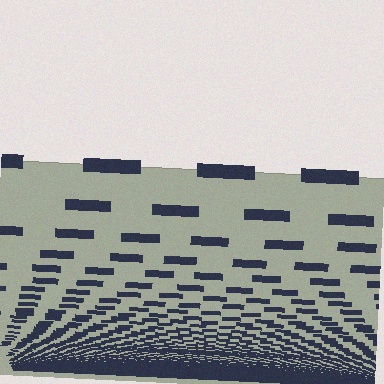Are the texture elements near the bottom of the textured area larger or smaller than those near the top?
Smaller. The gradient is inverted — elements near the bottom are smaller and denser.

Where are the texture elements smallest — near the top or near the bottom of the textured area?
Near the bottom.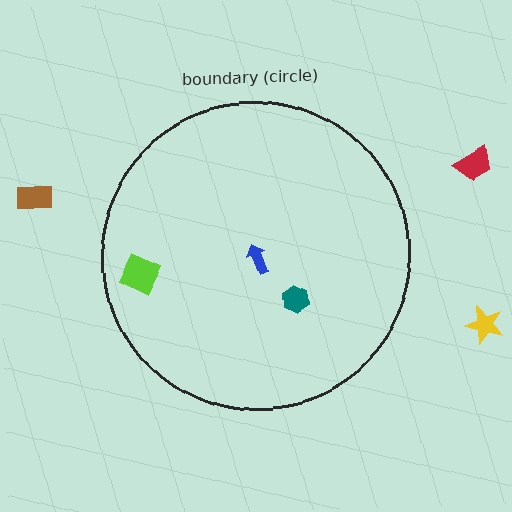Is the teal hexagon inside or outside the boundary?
Inside.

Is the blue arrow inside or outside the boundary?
Inside.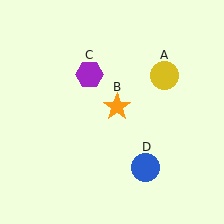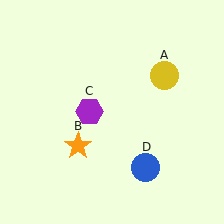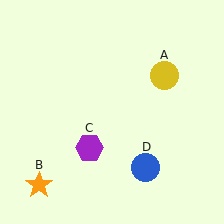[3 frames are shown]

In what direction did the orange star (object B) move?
The orange star (object B) moved down and to the left.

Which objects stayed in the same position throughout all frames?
Yellow circle (object A) and blue circle (object D) remained stationary.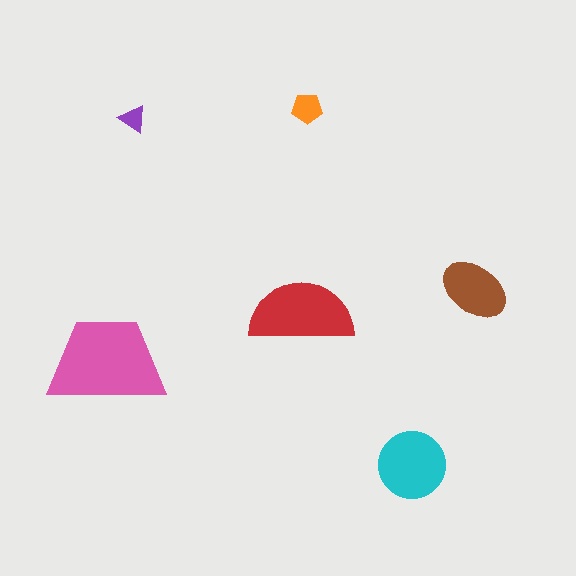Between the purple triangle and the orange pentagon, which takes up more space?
The orange pentagon.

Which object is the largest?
The pink trapezoid.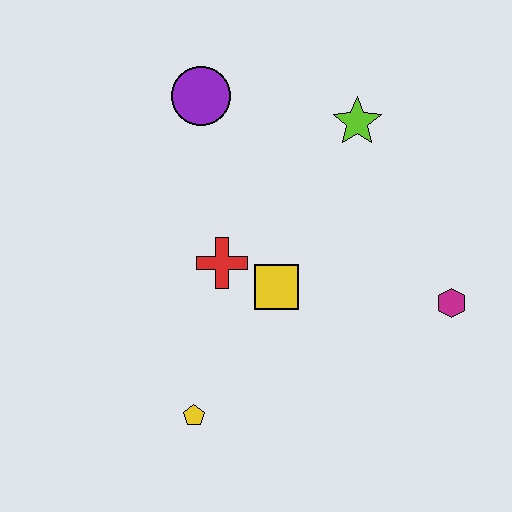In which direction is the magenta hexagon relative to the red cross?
The magenta hexagon is to the right of the red cross.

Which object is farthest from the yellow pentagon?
The lime star is farthest from the yellow pentagon.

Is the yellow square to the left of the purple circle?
No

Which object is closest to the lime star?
The purple circle is closest to the lime star.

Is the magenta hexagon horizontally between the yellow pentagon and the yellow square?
No